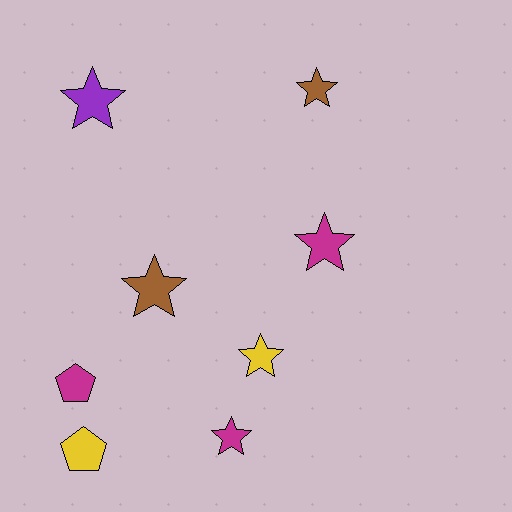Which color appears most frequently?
Magenta, with 3 objects.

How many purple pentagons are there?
There are no purple pentagons.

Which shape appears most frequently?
Star, with 6 objects.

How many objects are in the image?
There are 8 objects.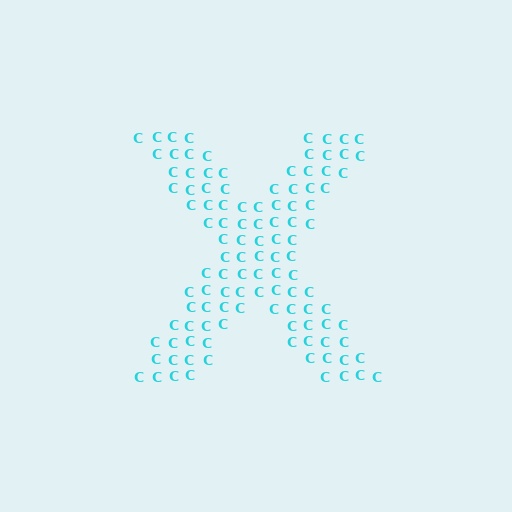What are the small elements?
The small elements are letter C's.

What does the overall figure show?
The overall figure shows the letter X.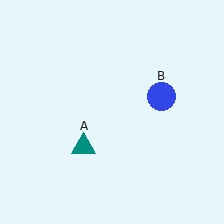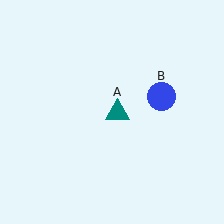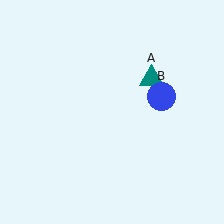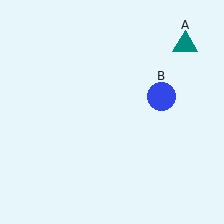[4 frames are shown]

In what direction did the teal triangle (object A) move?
The teal triangle (object A) moved up and to the right.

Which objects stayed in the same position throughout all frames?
Blue circle (object B) remained stationary.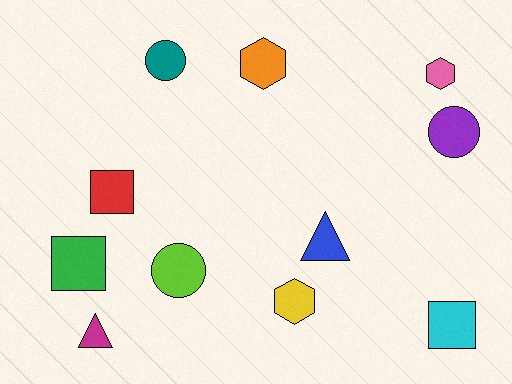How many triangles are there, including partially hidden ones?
There are 2 triangles.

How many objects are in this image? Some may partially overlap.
There are 11 objects.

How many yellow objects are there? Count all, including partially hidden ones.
There is 1 yellow object.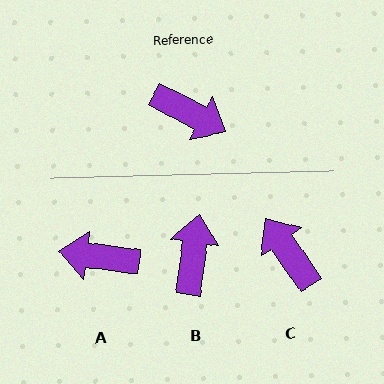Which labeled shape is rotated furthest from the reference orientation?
A, about 160 degrees away.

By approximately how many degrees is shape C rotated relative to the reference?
Approximately 153 degrees counter-clockwise.